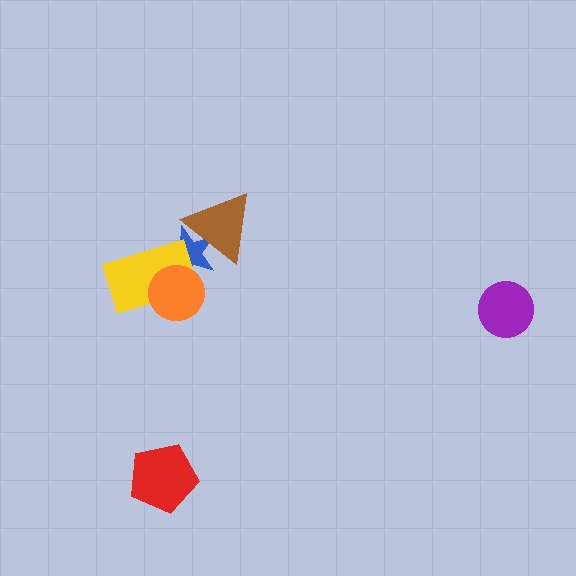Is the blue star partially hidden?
Yes, it is partially covered by another shape.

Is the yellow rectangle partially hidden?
Yes, it is partially covered by another shape.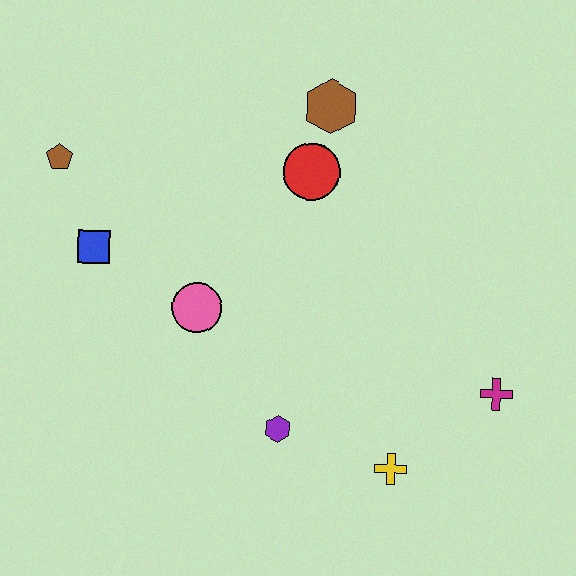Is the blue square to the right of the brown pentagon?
Yes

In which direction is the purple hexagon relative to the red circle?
The purple hexagon is below the red circle.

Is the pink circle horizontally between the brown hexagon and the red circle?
No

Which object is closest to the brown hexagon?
The red circle is closest to the brown hexagon.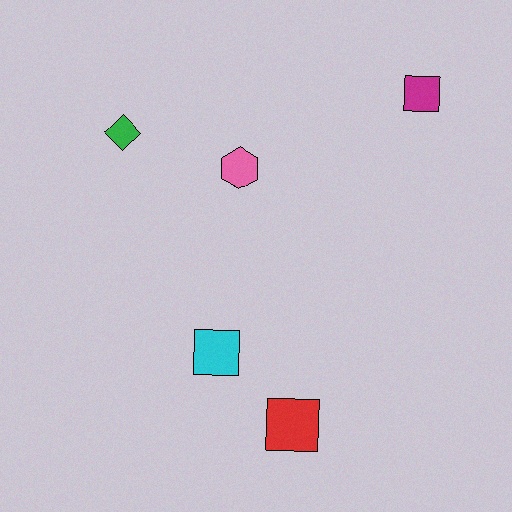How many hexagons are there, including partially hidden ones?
There is 1 hexagon.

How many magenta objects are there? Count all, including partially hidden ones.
There is 1 magenta object.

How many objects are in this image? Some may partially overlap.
There are 5 objects.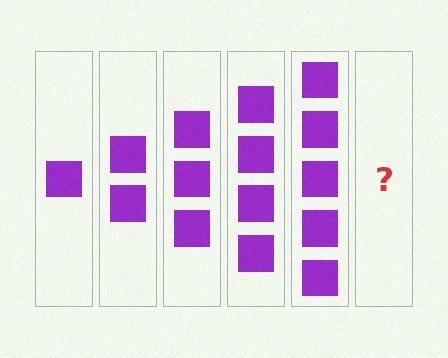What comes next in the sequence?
The next element should be 6 squares.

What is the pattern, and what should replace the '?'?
The pattern is that each step adds one more square. The '?' should be 6 squares.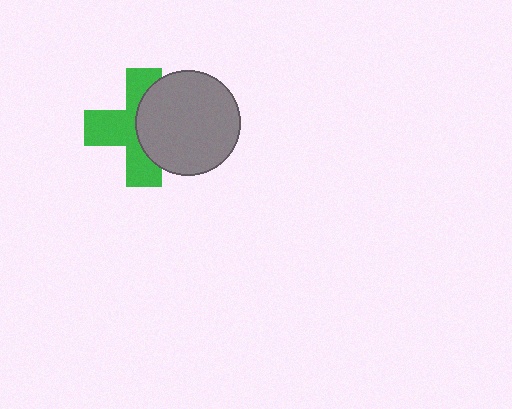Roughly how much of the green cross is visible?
About half of it is visible (roughly 56%).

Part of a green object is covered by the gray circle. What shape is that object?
It is a cross.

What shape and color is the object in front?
The object in front is a gray circle.